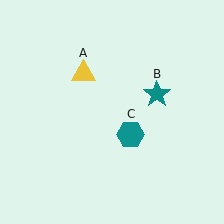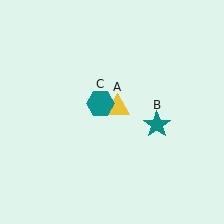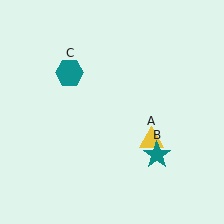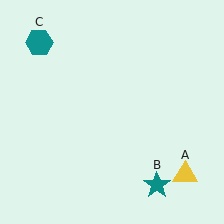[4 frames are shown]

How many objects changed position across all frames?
3 objects changed position: yellow triangle (object A), teal star (object B), teal hexagon (object C).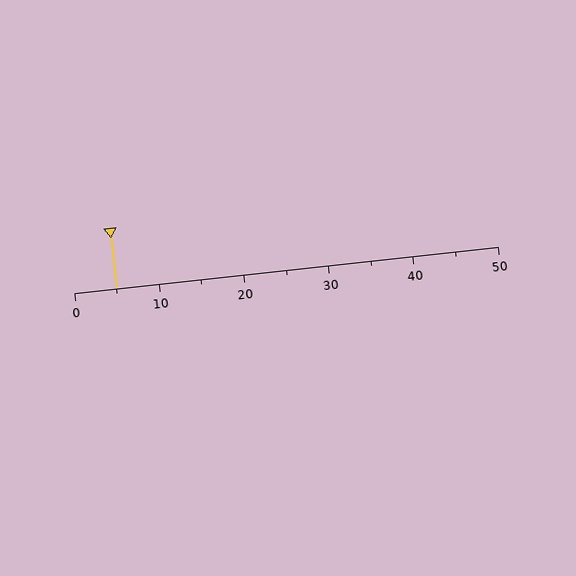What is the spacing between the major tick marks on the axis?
The major ticks are spaced 10 apart.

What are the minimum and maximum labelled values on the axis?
The axis runs from 0 to 50.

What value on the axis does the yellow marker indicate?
The marker indicates approximately 5.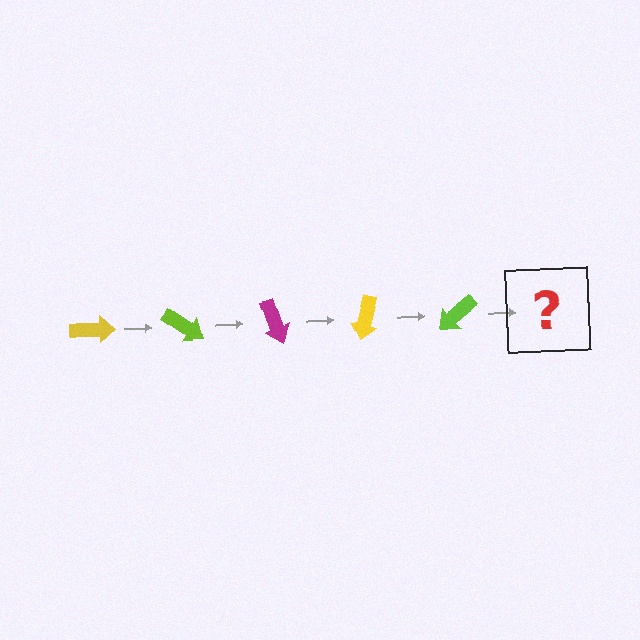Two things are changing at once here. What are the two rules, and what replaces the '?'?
The two rules are that it rotates 35 degrees each step and the color cycles through yellow, lime, and magenta. The '?' should be a magenta arrow, rotated 175 degrees from the start.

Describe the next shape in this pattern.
It should be a magenta arrow, rotated 175 degrees from the start.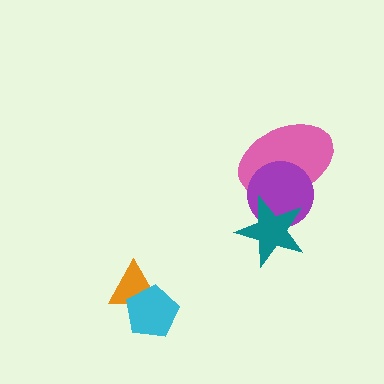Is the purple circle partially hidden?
Yes, it is partially covered by another shape.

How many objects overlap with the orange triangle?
1 object overlaps with the orange triangle.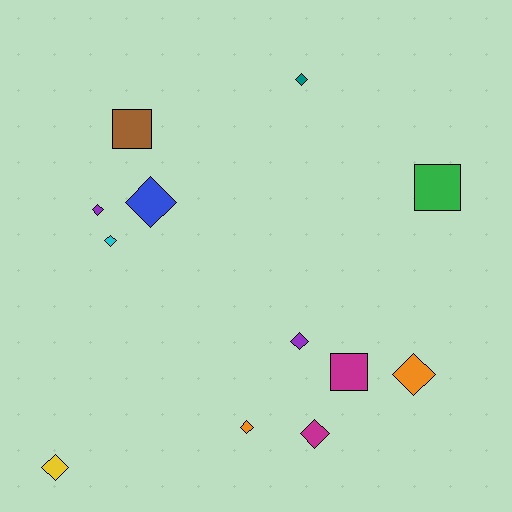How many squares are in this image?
There are 3 squares.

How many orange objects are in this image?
There are 2 orange objects.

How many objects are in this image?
There are 12 objects.